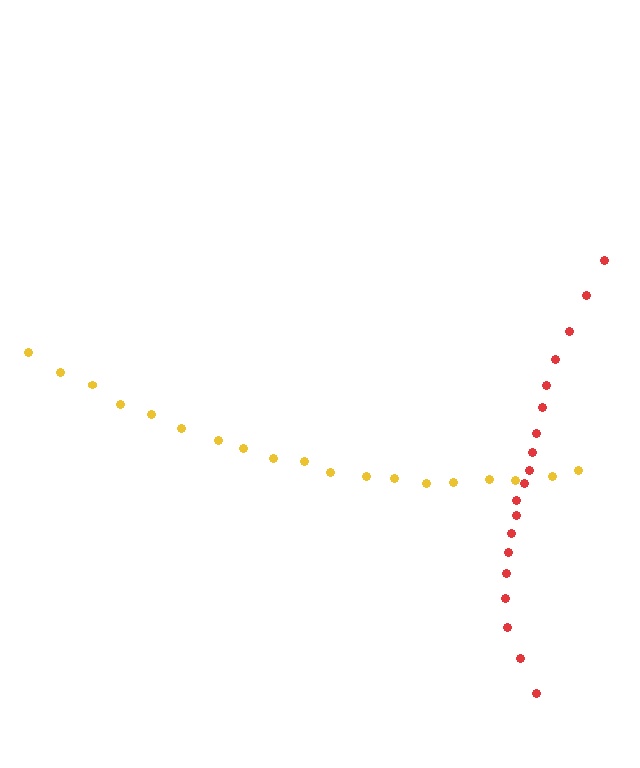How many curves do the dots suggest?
There are 2 distinct paths.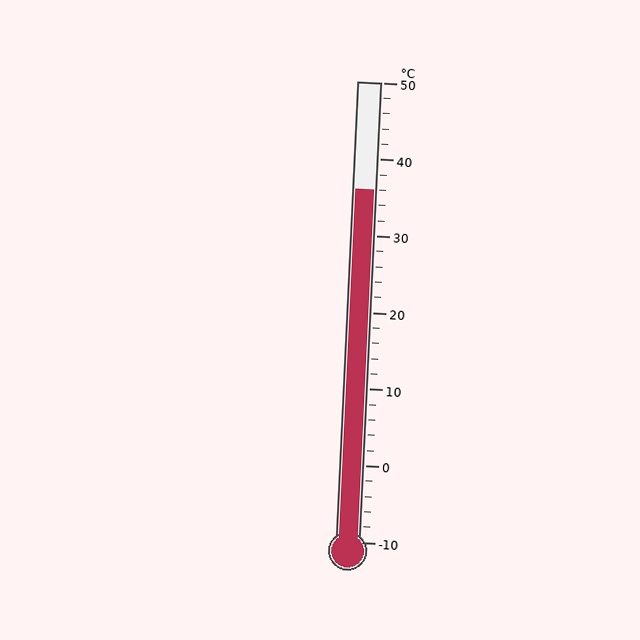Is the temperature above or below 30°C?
The temperature is above 30°C.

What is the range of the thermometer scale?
The thermometer scale ranges from -10°C to 50°C.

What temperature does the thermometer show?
The thermometer shows approximately 36°C.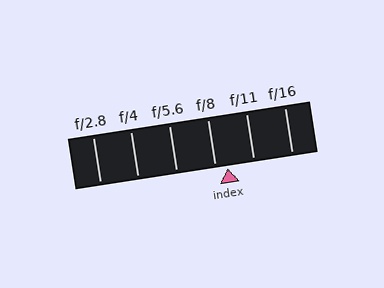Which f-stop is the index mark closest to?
The index mark is closest to f/8.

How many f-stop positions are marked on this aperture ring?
There are 6 f-stop positions marked.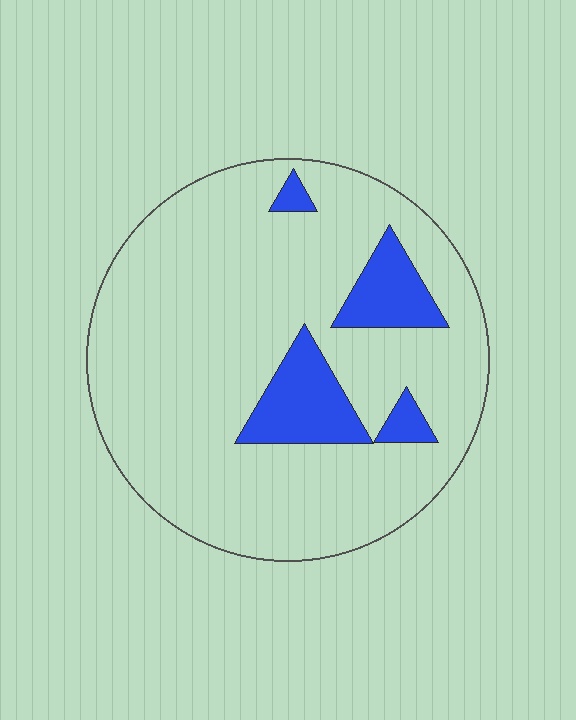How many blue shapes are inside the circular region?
4.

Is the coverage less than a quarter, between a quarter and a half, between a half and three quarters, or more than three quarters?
Less than a quarter.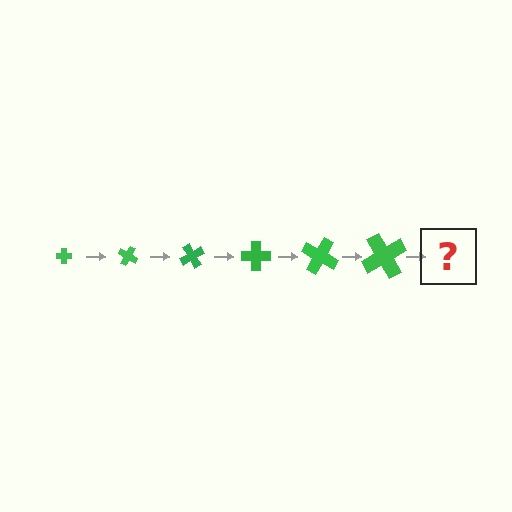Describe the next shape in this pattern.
It should be a cross, larger than the previous one and rotated 180 degrees from the start.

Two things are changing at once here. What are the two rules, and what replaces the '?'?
The two rules are that the cross grows larger each step and it rotates 30 degrees each step. The '?' should be a cross, larger than the previous one and rotated 180 degrees from the start.